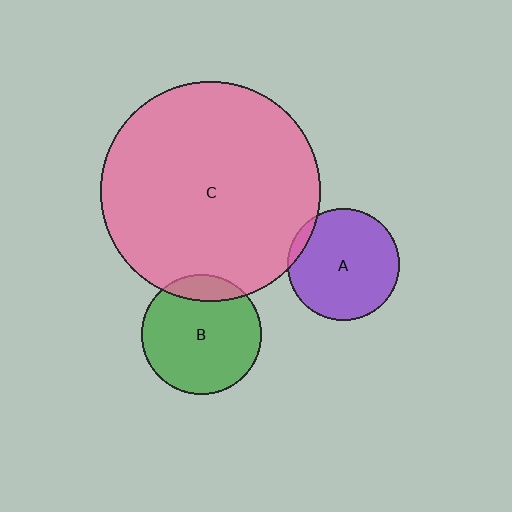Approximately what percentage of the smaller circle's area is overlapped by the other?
Approximately 5%.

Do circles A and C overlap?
Yes.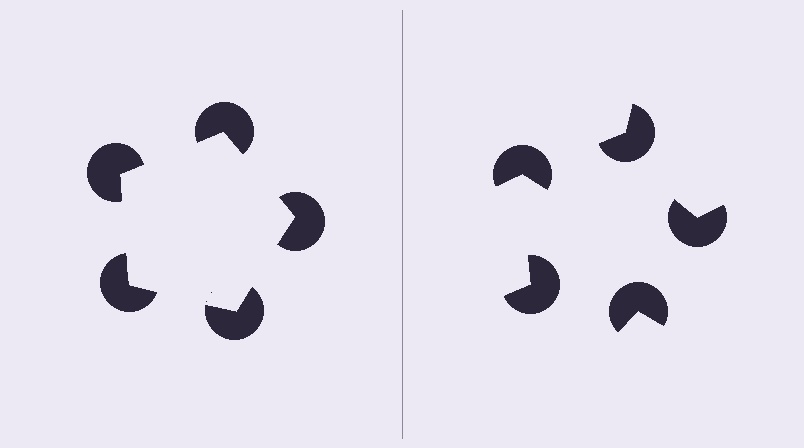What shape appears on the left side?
An illusory pentagon.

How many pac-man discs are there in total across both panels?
10 — 5 on each side.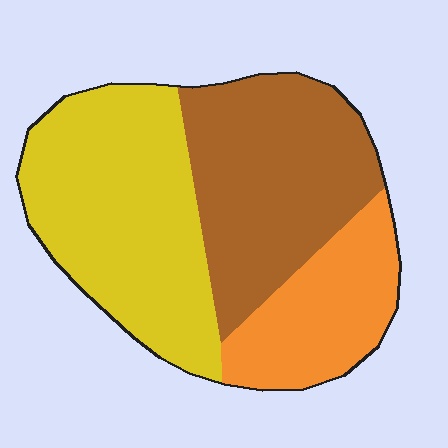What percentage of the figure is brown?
Brown takes up between a quarter and a half of the figure.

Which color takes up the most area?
Yellow, at roughly 40%.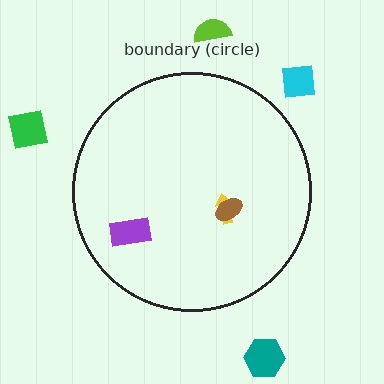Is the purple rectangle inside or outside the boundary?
Inside.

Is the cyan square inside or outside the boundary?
Outside.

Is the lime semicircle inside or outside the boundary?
Outside.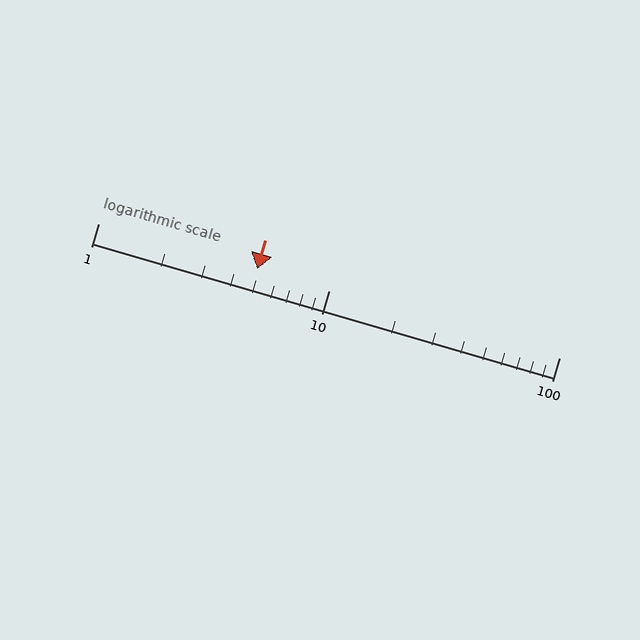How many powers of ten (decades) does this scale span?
The scale spans 2 decades, from 1 to 100.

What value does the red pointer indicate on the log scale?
The pointer indicates approximately 4.9.